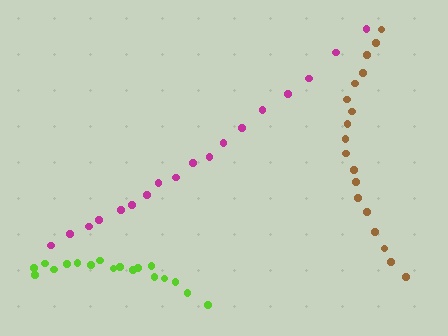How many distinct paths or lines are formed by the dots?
There are 3 distinct paths.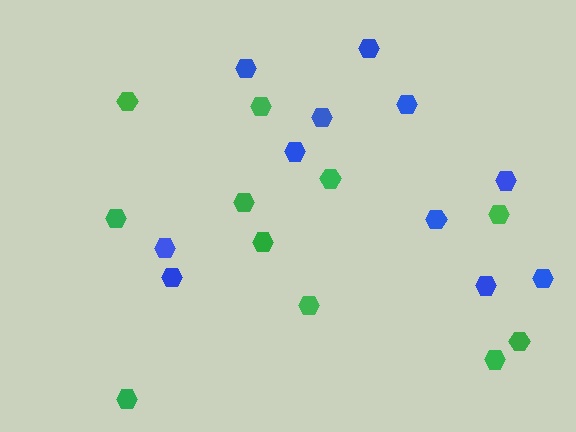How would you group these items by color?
There are 2 groups: one group of green hexagons (11) and one group of blue hexagons (11).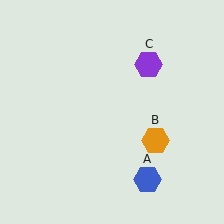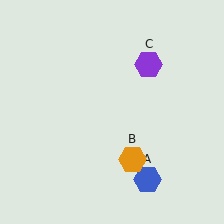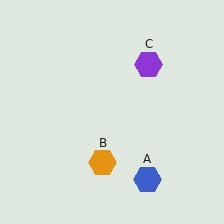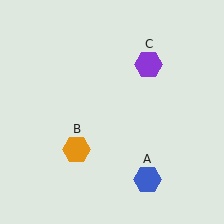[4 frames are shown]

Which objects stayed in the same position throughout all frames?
Blue hexagon (object A) and purple hexagon (object C) remained stationary.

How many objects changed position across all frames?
1 object changed position: orange hexagon (object B).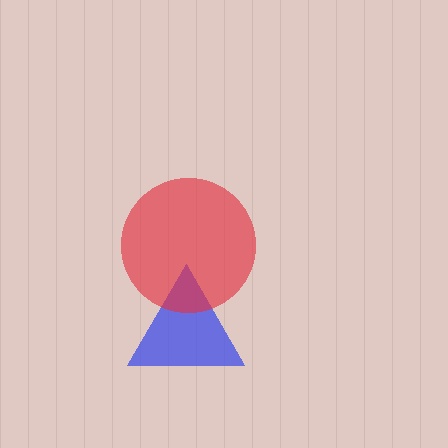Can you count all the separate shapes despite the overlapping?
Yes, there are 2 separate shapes.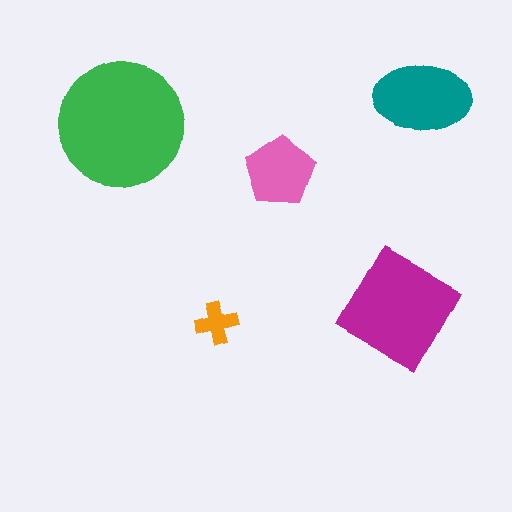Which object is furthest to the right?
The teal ellipse is rightmost.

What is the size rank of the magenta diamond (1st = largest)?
2nd.